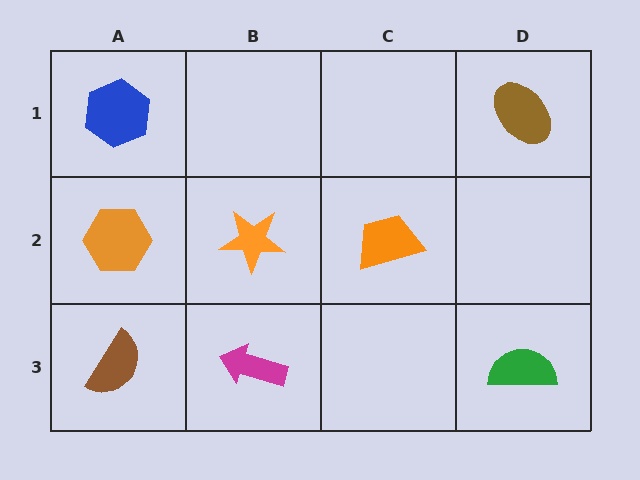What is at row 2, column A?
An orange hexagon.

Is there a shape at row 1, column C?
No, that cell is empty.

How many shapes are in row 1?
2 shapes.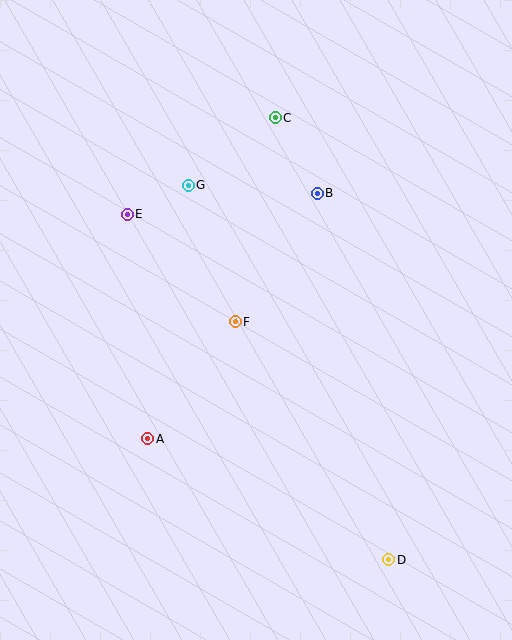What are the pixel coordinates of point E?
Point E is at (127, 214).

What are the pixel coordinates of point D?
Point D is at (389, 560).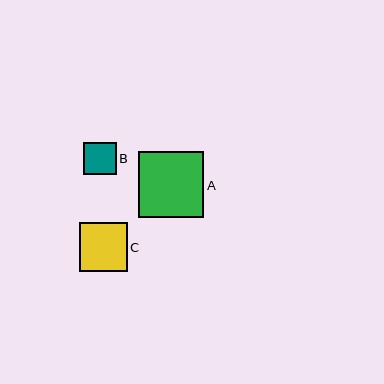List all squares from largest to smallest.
From largest to smallest: A, C, B.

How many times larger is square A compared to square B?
Square A is approximately 2.0 times the size of square B.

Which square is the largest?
Square A is the largest with a size of approximately 65 pixels.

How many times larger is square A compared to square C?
Square A is approximately 1.4 times the size of square C.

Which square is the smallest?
Square B is the smallest with a size of approximately 33 pixels.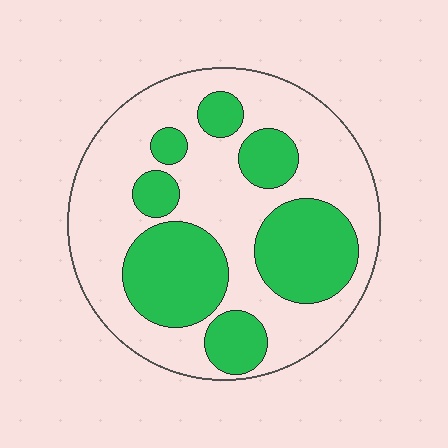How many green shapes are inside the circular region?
7.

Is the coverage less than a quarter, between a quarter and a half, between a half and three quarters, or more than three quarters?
Between a quarter and a half.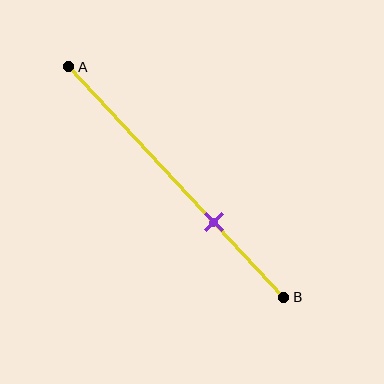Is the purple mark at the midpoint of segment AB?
No, the mark is at about 65% from A, not at the 50% midpoint.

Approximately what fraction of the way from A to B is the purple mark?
The purple mark is approximately 65% of the way from A to B.